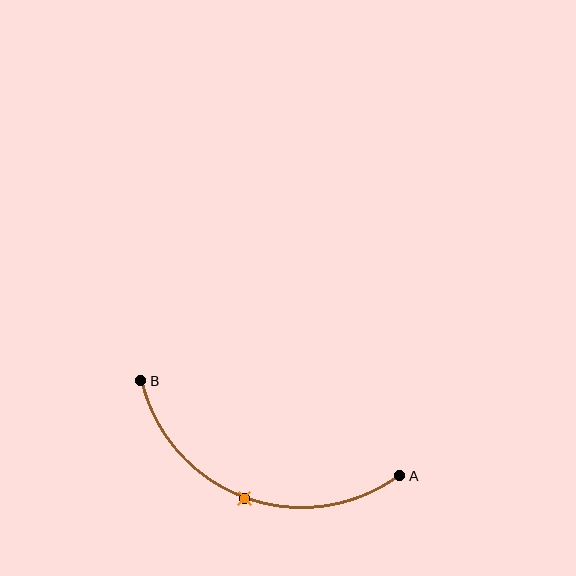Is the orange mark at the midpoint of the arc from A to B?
Yes. The orange mark lies on the arc at equal arc-length from both A and B — it is the arc midpoint.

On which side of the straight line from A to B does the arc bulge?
The arc bulges below the straight line connecting A and B.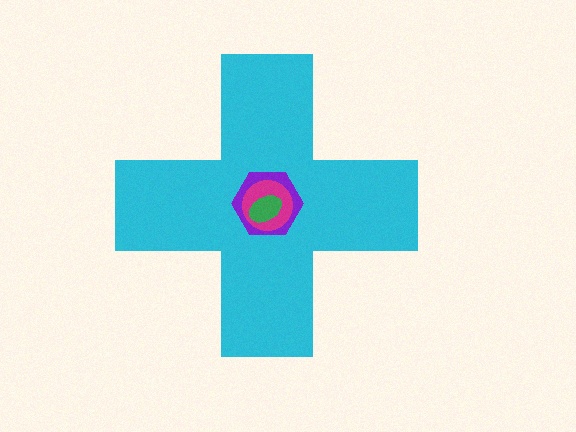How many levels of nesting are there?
4.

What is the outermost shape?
The cyan cross.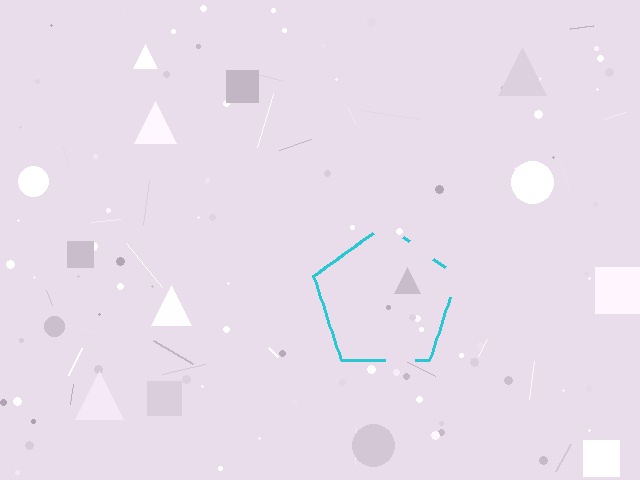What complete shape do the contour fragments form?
The contour fragments form a pentagon.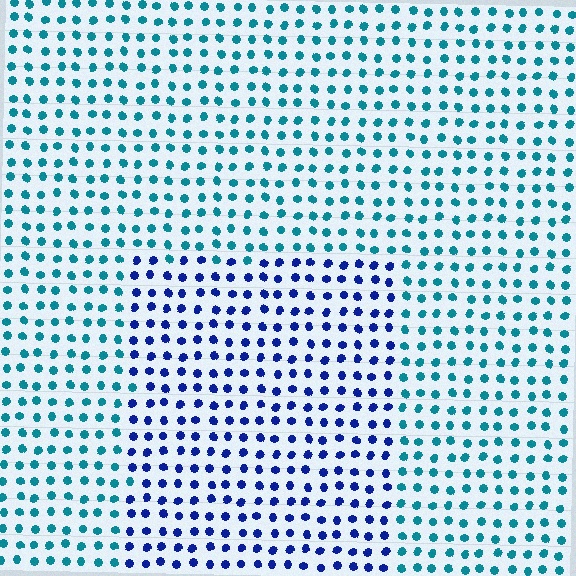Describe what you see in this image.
The image is filled with small teal elements in a uniform arrangement. A rectangle-shaped region is visible where the elements are tinted to a slightly different hue, forming a subtle color boundary.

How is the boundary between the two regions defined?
The boundary is defined purely by a slight shift in hue (about 46 degrees). Spacing, size, and orientation are identical on both sides.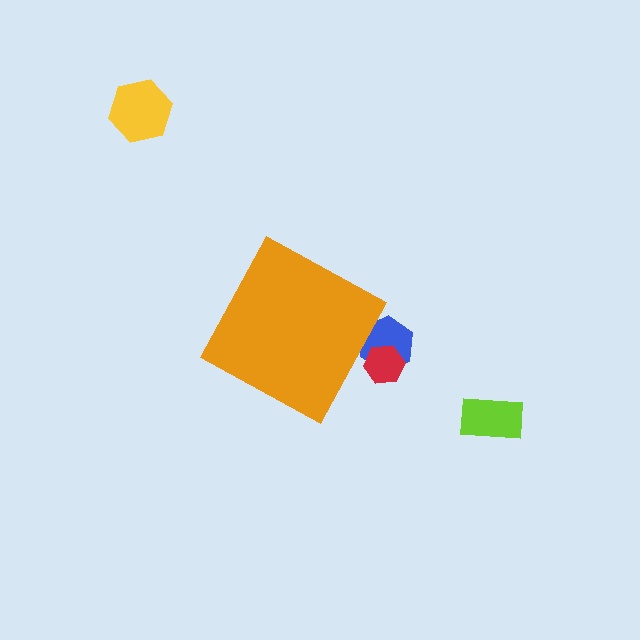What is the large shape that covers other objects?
An orange diamond.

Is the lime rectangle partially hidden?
No, the lime rectangle is fully visible.